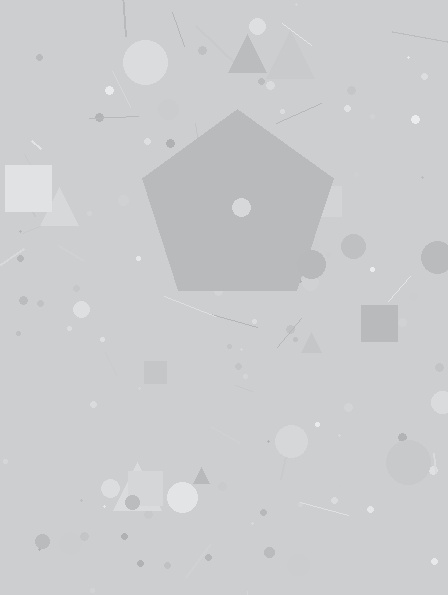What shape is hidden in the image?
A pentagon is hidden in the image.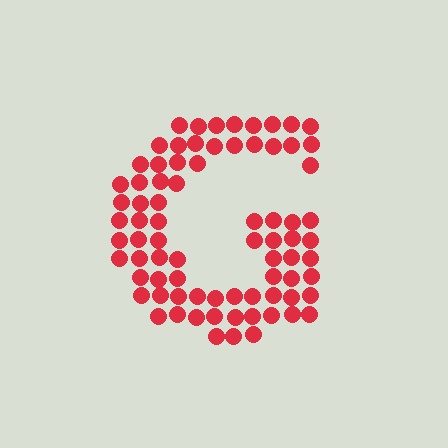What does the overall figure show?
The overall figure shows the letter G.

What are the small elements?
The small elements are circles.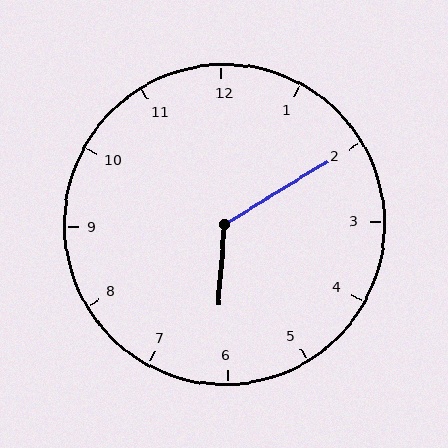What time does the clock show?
6:10.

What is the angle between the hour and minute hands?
Approximately 125 degrees.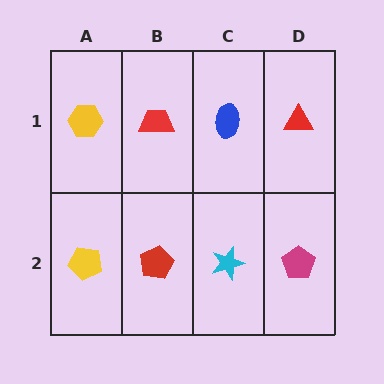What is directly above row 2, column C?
A blue ellipse.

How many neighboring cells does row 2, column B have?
3.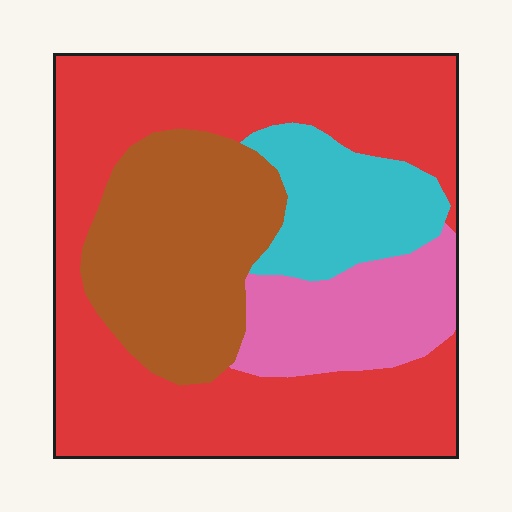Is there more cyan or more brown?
Brown.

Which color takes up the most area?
Red, at roughly 50%.